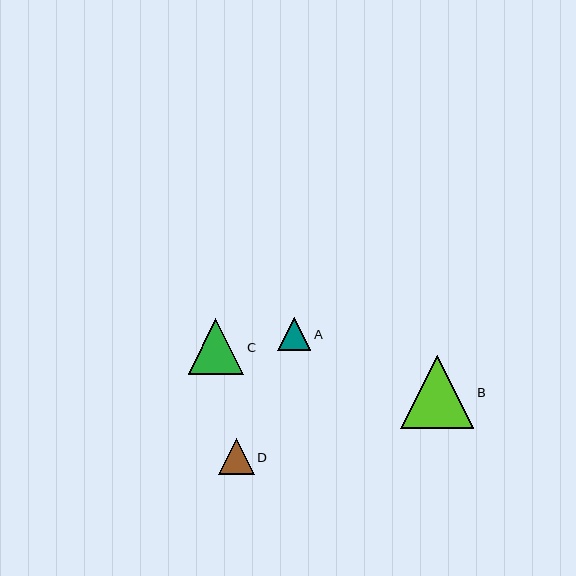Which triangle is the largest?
Triangle B is the largest with a size of approximately 73 pixels.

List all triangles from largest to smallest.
From largest to smallest: B, C, D, A.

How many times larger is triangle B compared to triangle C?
Triangle B is approximately 1.3 times the size of triangle C.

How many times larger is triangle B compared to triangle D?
Triangle B is approximately 2.0 times the size of triangle D.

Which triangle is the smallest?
Triangle A is the smallest with a size of approximately 34 pixels.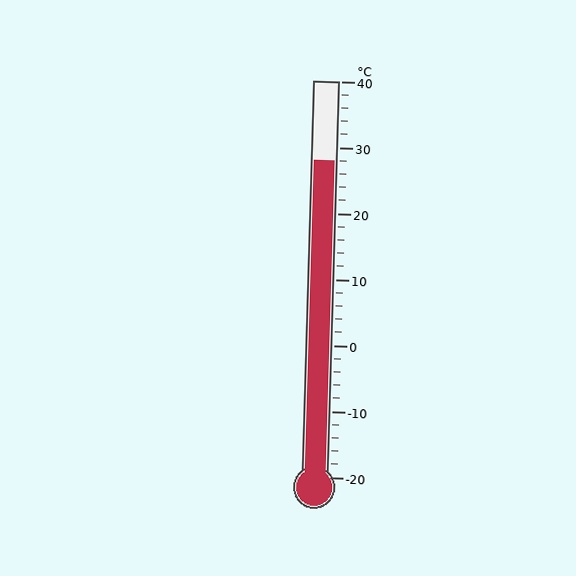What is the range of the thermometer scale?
The thermometer scale ranges from -20°C to 40°C.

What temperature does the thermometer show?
The thermometer shows approximately 28°C.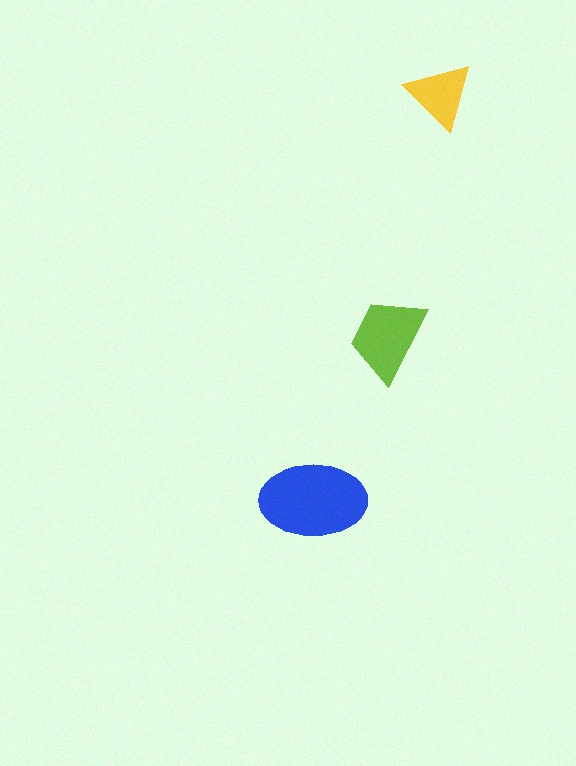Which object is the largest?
The blue ellipse.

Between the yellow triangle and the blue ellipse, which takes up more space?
The blue ellipse.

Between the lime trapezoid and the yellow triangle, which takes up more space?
The lime trapezoid.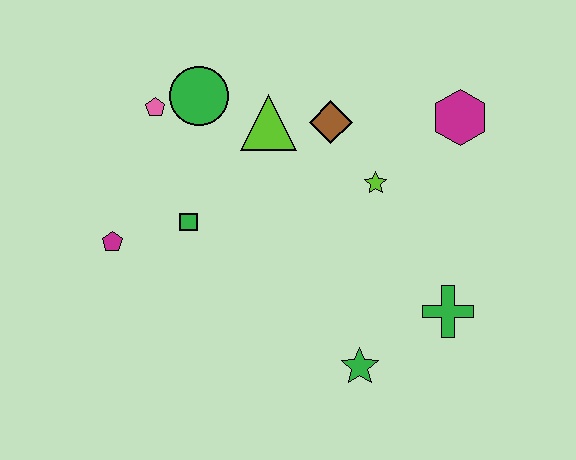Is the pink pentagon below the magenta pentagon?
No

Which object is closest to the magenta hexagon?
The lime star is closest to the magenta hexagon.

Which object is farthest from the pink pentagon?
The green cross is farthest from the pink pentagon.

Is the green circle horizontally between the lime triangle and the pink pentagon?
Yes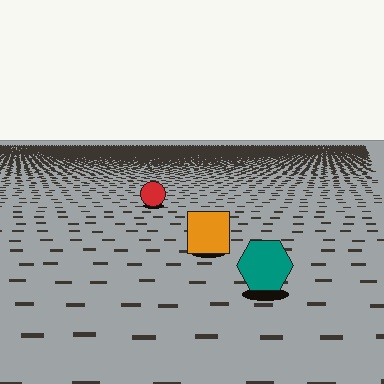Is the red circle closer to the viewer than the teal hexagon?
No. The teal hexagon is closer — you can tell from the texture gradient: the ground texture is coarser near it.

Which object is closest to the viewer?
The teal hexagon is closest. The texture marks near it are larger and more spread out.